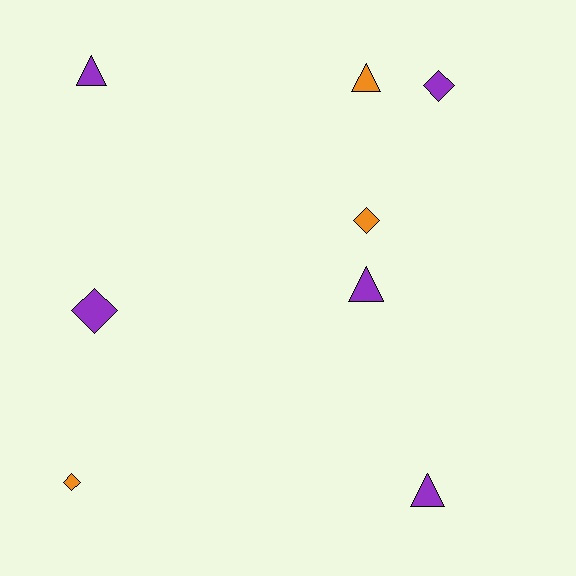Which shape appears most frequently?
Triangle, with 4 objects.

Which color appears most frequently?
Purple, with 5 objects.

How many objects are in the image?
There are 8 objects.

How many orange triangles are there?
There is 1 orange triangle.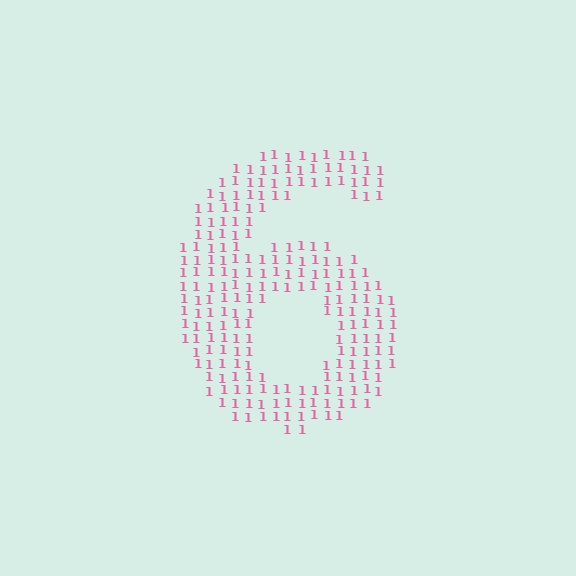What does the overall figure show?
The overall figure shows the digit 6.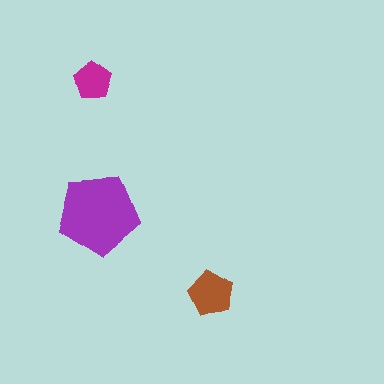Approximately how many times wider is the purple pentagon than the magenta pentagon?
About 2 times wider.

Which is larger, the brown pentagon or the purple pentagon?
The purple one.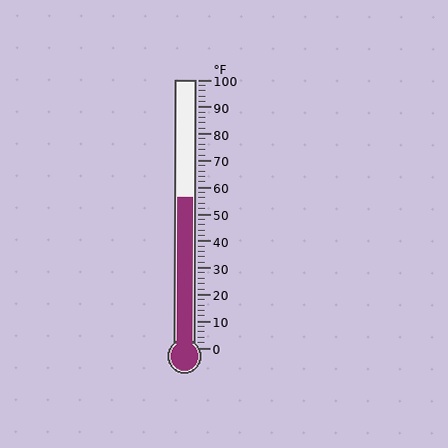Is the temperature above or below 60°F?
The temperature is below 60°F.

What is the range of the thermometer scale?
The thermometer scale ranges from 0°F to 100°F.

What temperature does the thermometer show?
The thermometer shows approximately 56°F.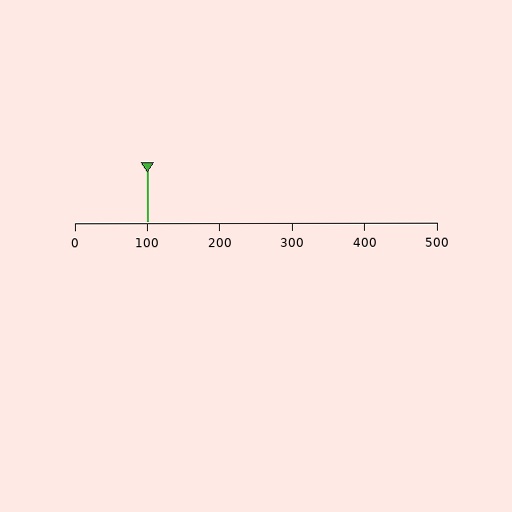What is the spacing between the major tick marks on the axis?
The major ticks are spaced 100 apart.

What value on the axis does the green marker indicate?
The marker indicates approximately 100.